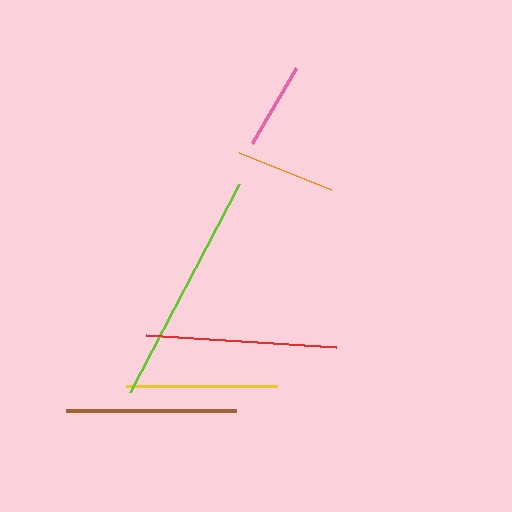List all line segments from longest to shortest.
From longest to shortest: lime, red, brown, yellow, orange, pink.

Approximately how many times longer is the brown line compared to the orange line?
The brown line is approximately 1.7 times the length of the orange line.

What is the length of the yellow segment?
The yellow segment is approximately 152 pixels long.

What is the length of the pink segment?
The pink segment is approximately 87 pixels long.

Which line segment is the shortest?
The pink line is the shortest at approximately 87 pixels.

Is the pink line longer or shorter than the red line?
The red line is longer than the pink line.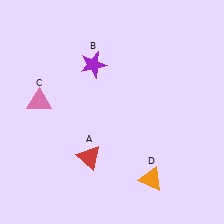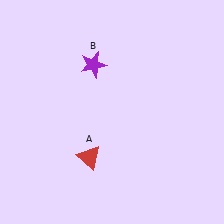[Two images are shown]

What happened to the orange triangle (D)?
The orange triangle (D) was removed in Image 2. It was in the bottom-right area of Image 1.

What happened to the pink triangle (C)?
The pink triangle (C) was removed in Image 2. It was in the top-left area of Image 1.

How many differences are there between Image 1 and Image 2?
There are 2 differences between the two images.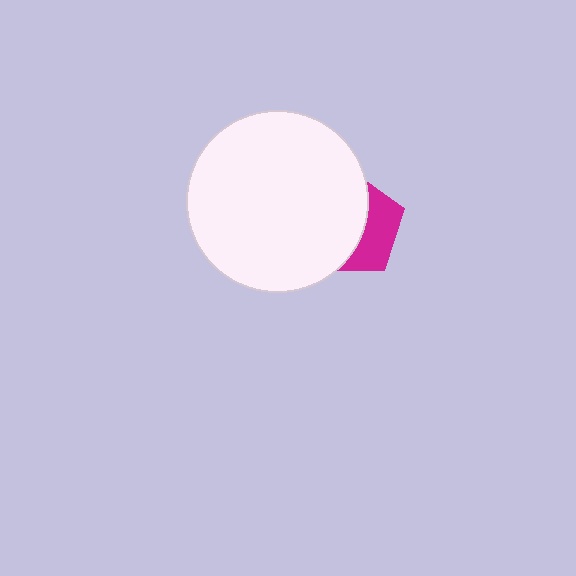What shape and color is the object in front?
The object in front is a white circle.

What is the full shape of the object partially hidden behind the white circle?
The partially hidden object is a magenta pentagon.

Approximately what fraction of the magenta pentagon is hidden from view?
Roughly 62% of the magenta pentagon is hidden behind the white circle.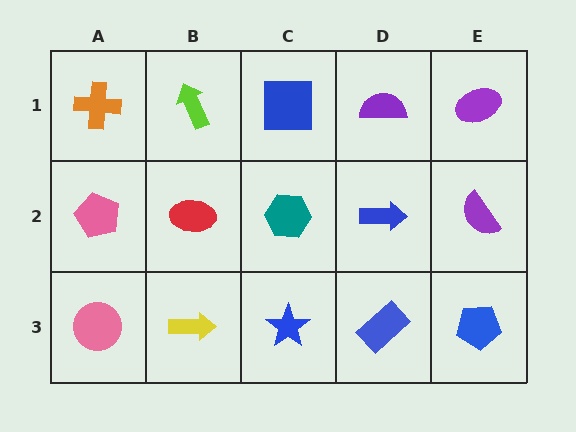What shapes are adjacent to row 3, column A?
A pink pentagon (row 2, column A), a yellow arrow (row 3, column B).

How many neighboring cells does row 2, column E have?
3.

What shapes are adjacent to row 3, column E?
A purple semicircle (row 2, column E), a blue rectangle (row 3, column D).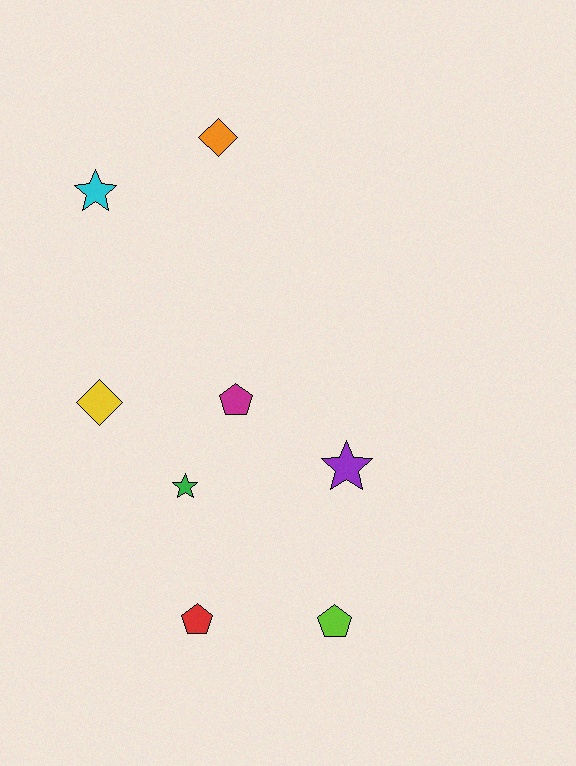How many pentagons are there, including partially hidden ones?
There are 3 pentagons.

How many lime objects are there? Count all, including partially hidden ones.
There is 1 lime object.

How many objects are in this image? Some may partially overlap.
There are 8 objects.